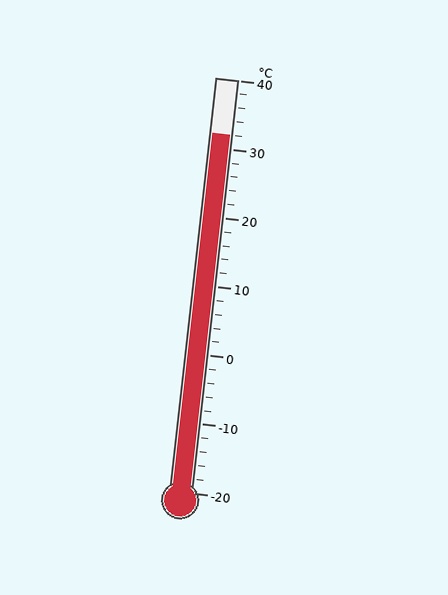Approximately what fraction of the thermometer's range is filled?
The thermometer is filled to approximately 85% of its range.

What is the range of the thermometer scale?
The thermometer scale ranges from -20°C to 40°C.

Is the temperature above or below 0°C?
The temperature is above 0°C.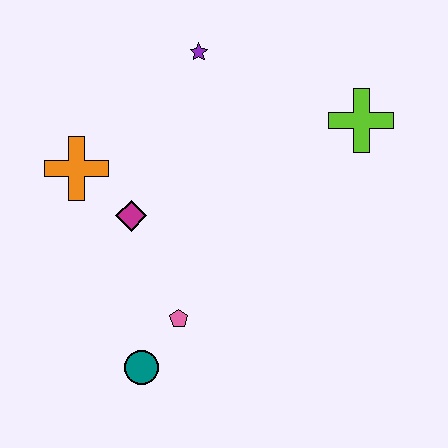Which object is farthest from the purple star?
The teal circle is farthest from the purple star.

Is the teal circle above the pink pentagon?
No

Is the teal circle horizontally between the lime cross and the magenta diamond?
Yes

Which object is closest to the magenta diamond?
The orange cross is closest to the magenta diamond.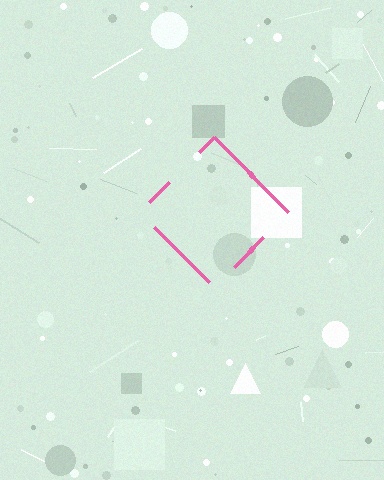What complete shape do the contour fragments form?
The contour fragments form a diamond.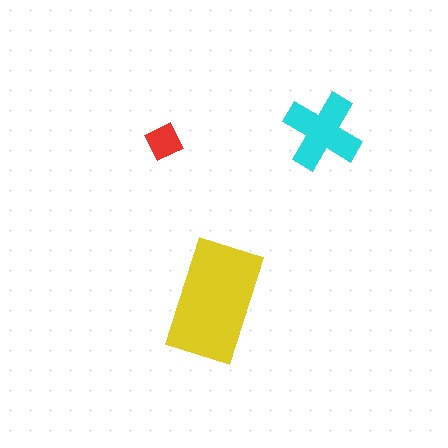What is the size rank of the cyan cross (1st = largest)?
2nd.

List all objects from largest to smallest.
The yellow rectangle, the cyan cross, the red diamond.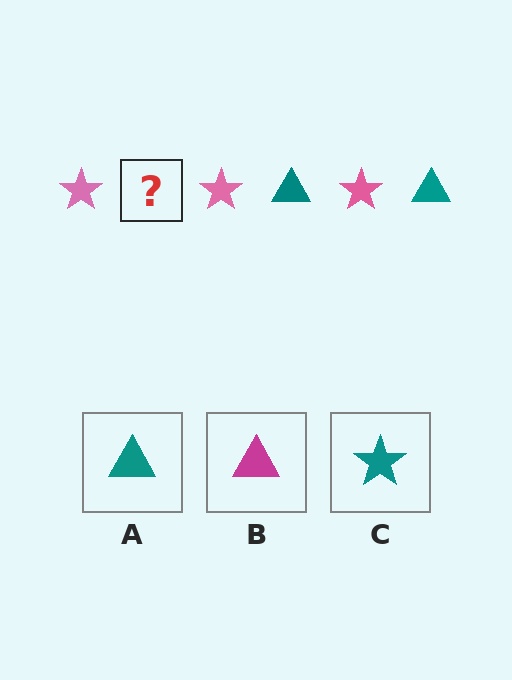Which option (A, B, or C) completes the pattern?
A.